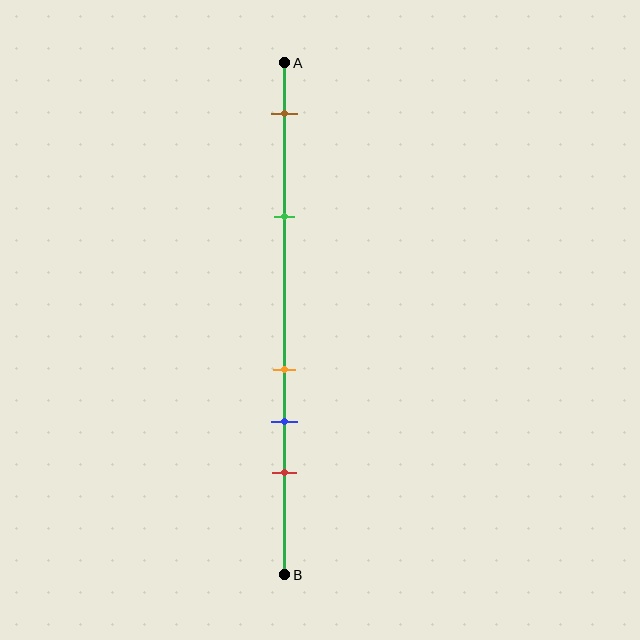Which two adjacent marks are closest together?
The orange and blue marks are the closest adjacent pair.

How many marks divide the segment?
There are 5 marks dividing the segment.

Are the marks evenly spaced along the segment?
No, the marks are not evenly spaced.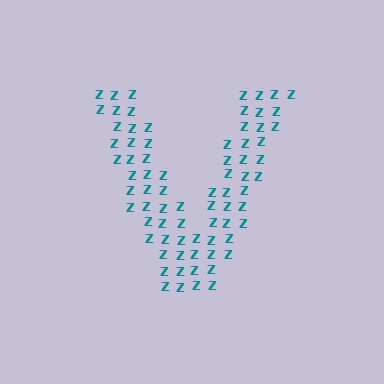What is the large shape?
The large shape is the letter V.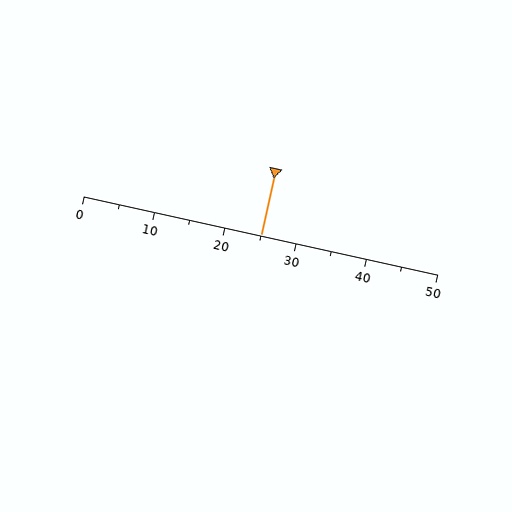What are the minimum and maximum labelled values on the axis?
The axis runs from 0 to 50.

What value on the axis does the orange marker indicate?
The marker indicates approximately 25.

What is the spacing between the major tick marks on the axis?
The major ticks are spaced 10 apart.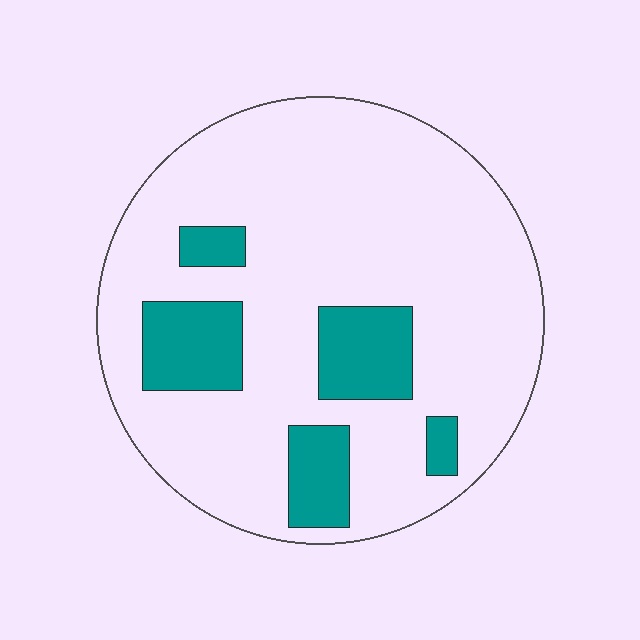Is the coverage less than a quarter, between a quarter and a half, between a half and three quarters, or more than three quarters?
Less than a quarter.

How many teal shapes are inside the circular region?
5.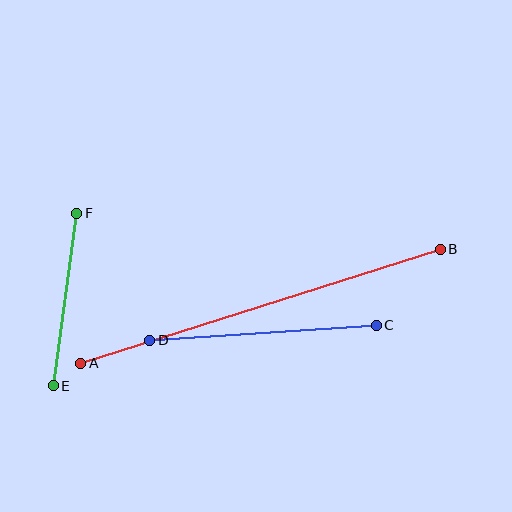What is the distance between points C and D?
The distance is approximately 227 pixels.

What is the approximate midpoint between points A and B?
The midpoint is at approximately (260, 306) pixels.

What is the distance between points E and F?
The distance is approximately 174 pixels.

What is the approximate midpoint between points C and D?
The midpoint is at approximately (263, 333) pixels.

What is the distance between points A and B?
The distance is approximately 378 pixels.